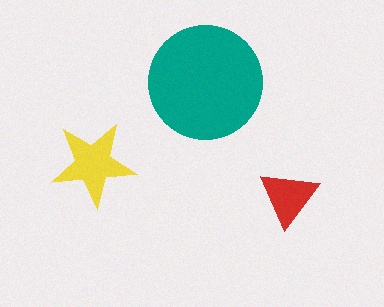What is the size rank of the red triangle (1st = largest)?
3rd.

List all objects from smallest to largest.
The red triangle, the yellow star, the teal circle.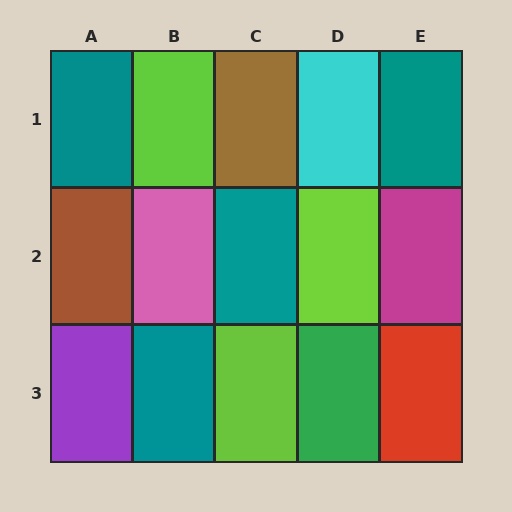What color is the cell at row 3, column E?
Red.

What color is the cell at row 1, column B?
Lime.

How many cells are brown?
2 cells are brown.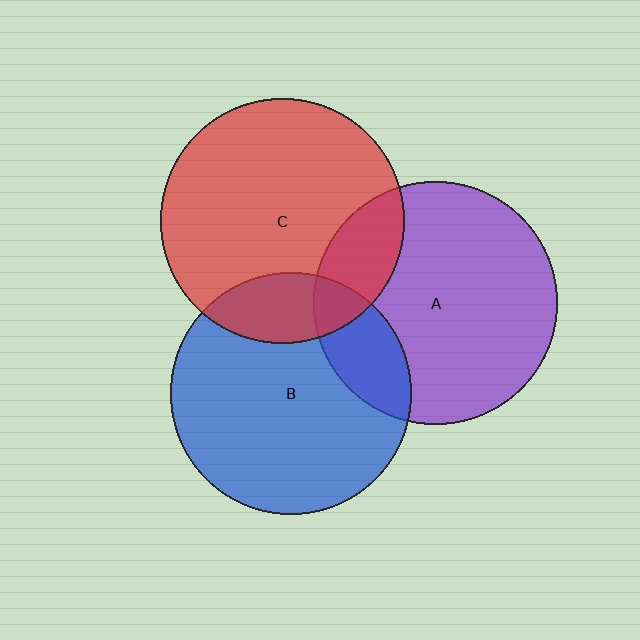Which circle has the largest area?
Circle C (red).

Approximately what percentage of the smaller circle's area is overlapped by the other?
Approximately 20%.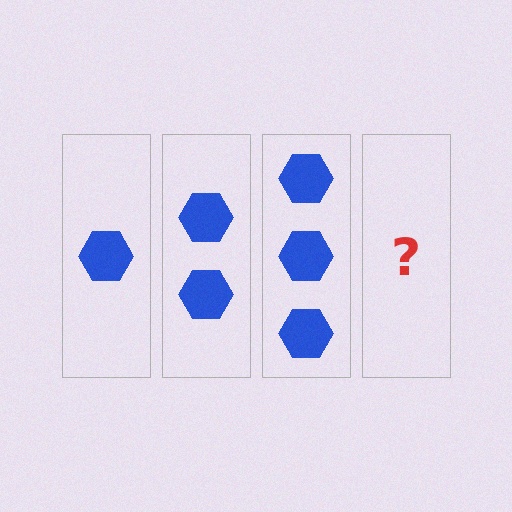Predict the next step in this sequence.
The next step is 4 hexagons.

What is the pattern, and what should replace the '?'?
The pattern is that each step adds one more hexagon. The '?' should be 4 hexagons.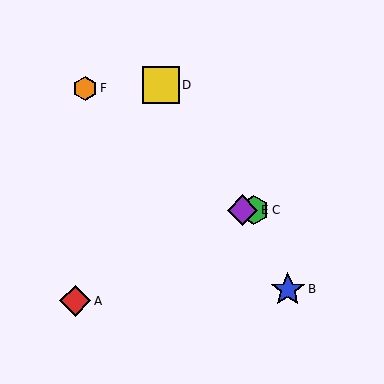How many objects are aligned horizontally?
2 objects (C, E) are aligned horizontally.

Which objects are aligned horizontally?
Objects C, E are aligned horizontally.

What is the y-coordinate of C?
Object C is at y≈210.